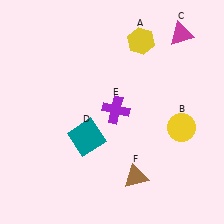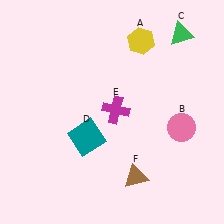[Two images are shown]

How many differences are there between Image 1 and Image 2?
There are 3 differences between the two images.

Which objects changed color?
B changed from yellow to pink. C changed from magenta to green. E changed from purple to magenta.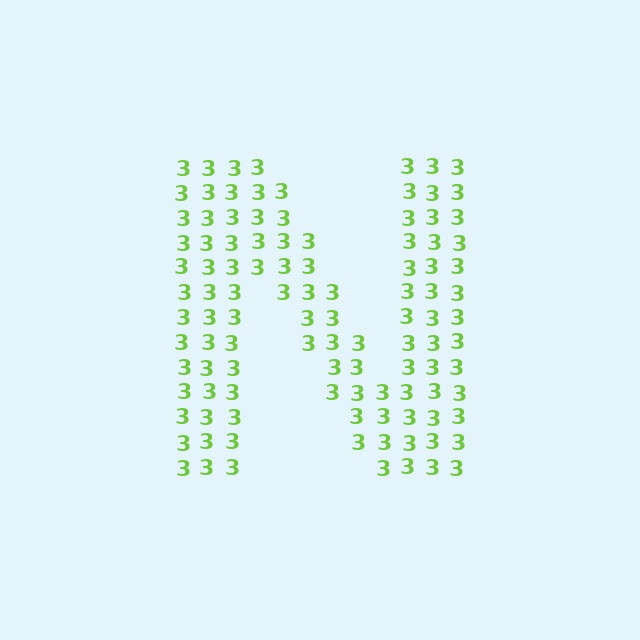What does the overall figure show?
The overall figure shows the letter N.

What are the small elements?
The small elements are digit 3's.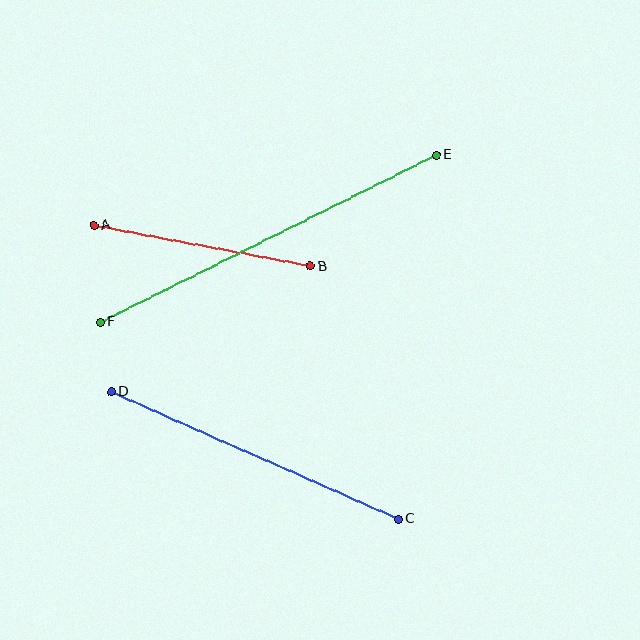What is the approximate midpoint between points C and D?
The midpoint is at approximately (255, 455) pixels.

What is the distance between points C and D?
The distance is approximately 314 pixels.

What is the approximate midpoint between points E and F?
The midpoint is at approximately (268, 238) pixels.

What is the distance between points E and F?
The distance is approximately 375 pixels.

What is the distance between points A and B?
The distance is approximately 221 pixels.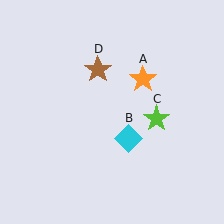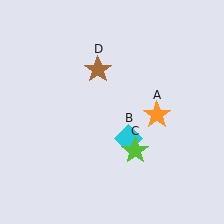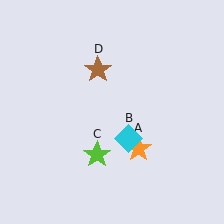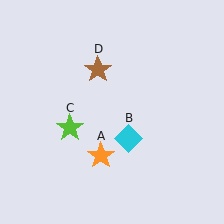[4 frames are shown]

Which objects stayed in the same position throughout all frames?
Cyan diamond (object B) and brown star (object D) remained stationary.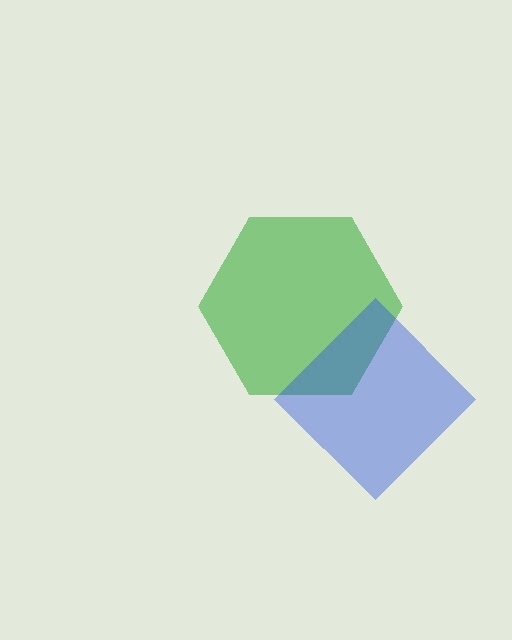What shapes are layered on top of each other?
The layered shapes are: a green hexagon, a blue diamond.